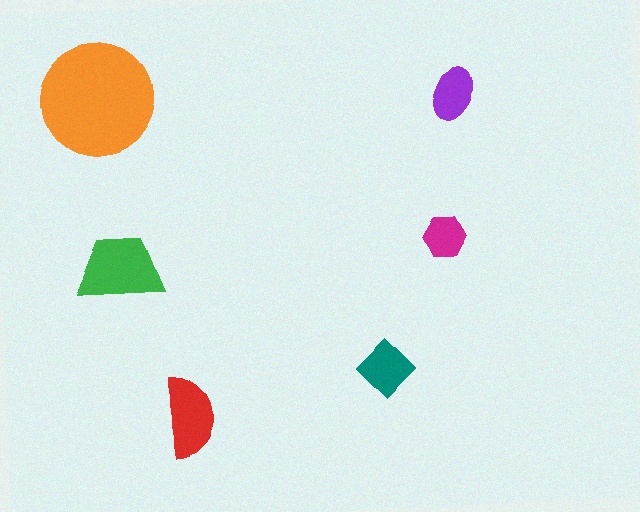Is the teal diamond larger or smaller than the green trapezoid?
Smaller.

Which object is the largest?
The orange circle.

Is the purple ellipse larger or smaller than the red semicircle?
Smaller.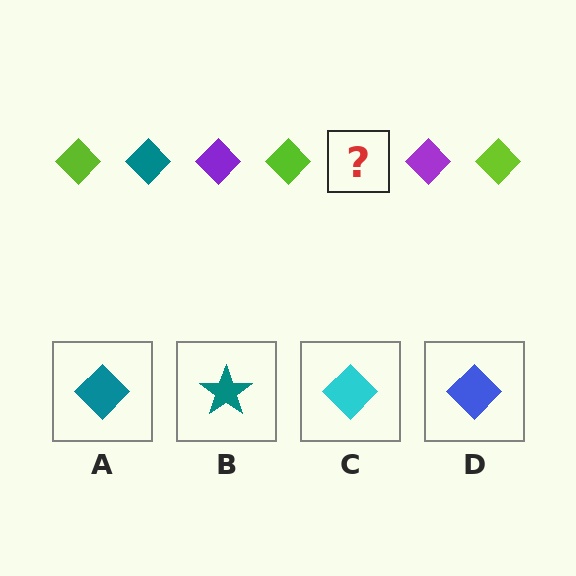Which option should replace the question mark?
Option A.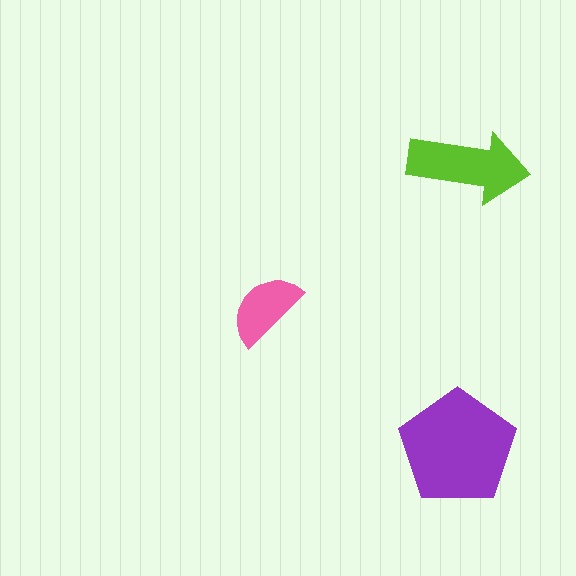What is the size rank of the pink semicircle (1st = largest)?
3rd.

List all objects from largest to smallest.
The purple pentagon, the lime arrow, the pink semicircle.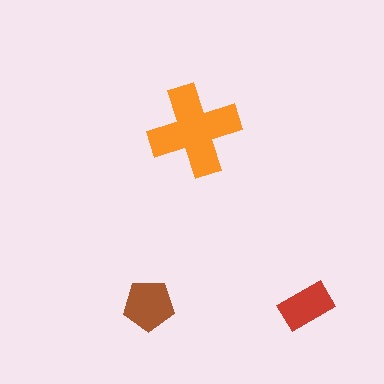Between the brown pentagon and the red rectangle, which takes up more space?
The brown pentagon.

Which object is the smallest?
The red rectangle.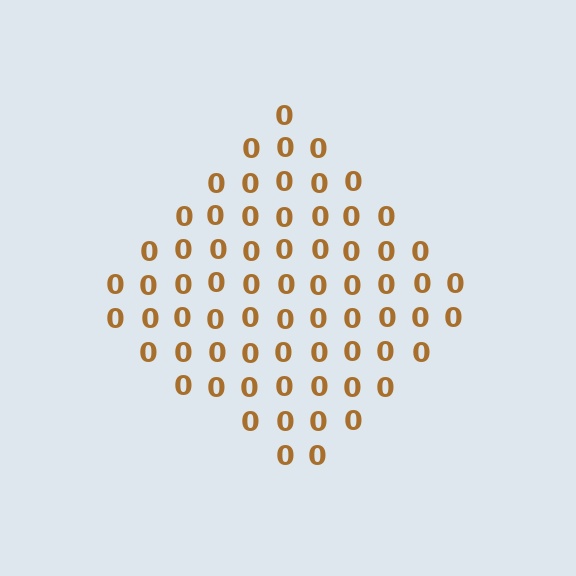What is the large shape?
The large shape is a diamond.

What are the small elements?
The small elements are digit 0's.